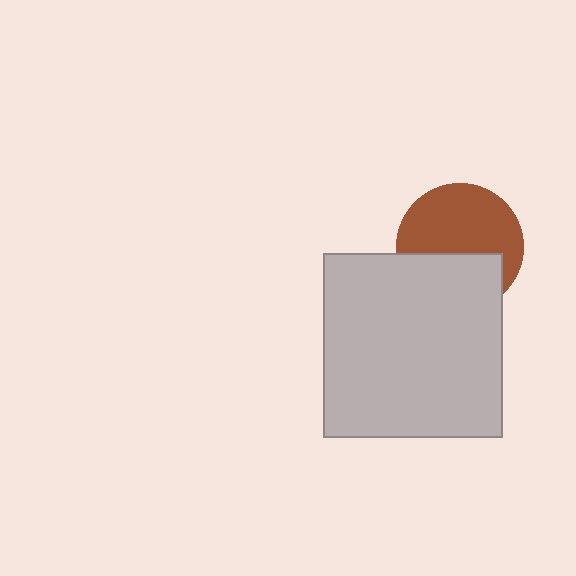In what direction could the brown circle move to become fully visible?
The brown circle could move up. That would shift it out from behind the light gray rectangle entirely.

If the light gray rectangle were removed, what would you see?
You would see the complete brown circle.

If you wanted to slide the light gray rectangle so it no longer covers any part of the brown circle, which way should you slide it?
Slide it down — that is the most direct way to separate the two shapes.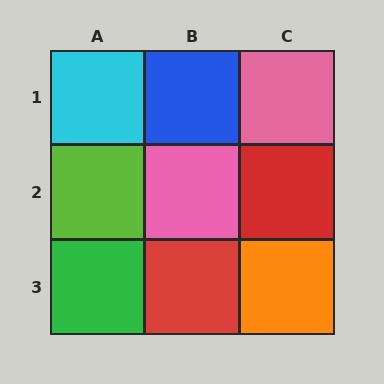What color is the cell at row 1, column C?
Pink.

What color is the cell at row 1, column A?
Cyan.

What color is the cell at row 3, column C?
Orange.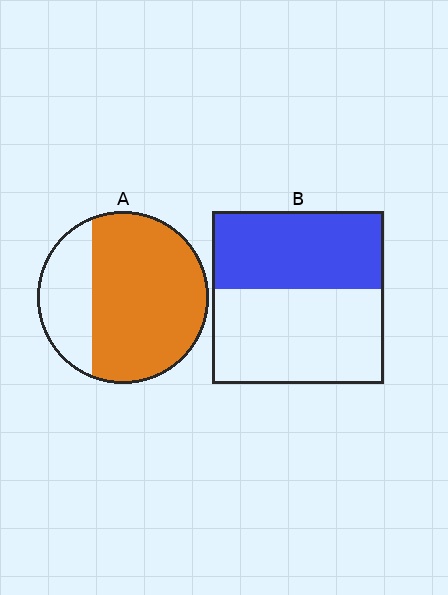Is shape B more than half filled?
No.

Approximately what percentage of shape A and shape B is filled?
A is approximately 70% and B is approximately 45%.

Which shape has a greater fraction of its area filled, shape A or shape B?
Shape A.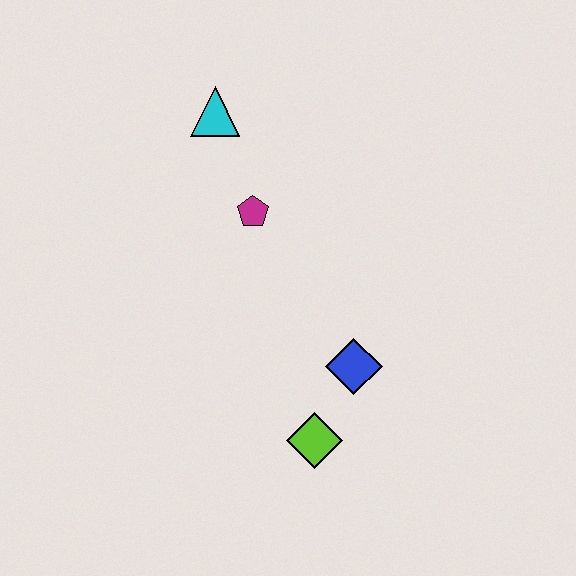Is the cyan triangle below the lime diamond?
No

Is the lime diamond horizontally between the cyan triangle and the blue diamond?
Yes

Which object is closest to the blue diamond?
The lime diamond is closest to the blue diamond.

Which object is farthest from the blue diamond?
The cyan triangle is farthest from the blue diamond.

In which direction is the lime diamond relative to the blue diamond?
The lime diamond is below the blue diamond.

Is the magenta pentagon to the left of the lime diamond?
Yes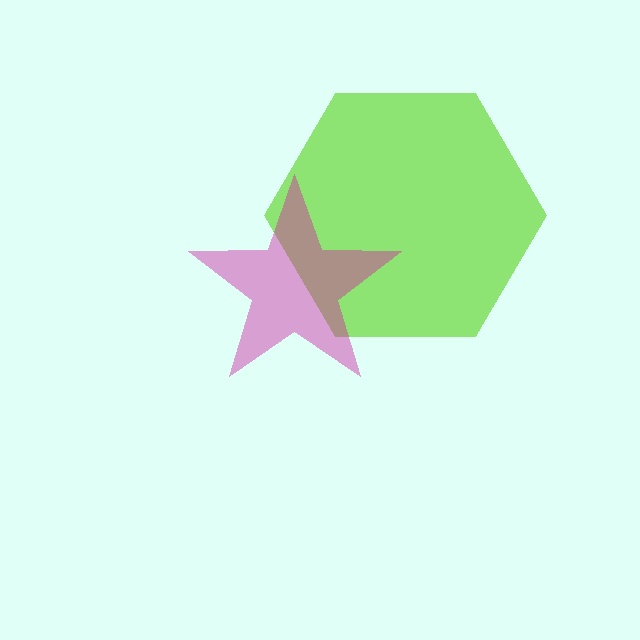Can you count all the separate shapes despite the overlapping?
Yes, there are 2 separate shapes.